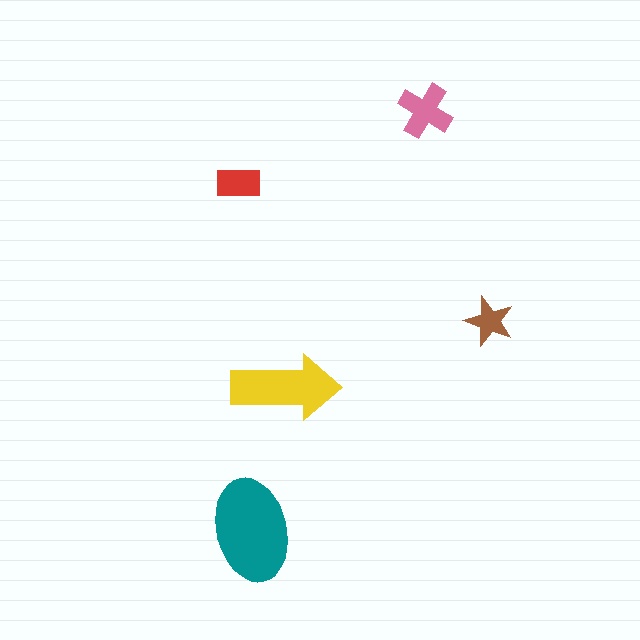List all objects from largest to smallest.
The teal ellipse, the yellow arrow, the pink cross, the red rectangle, the brown star.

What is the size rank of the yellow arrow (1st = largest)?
2nd.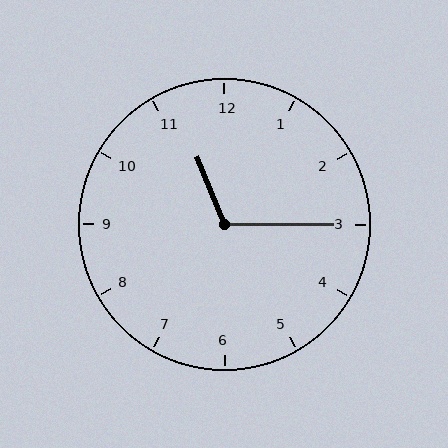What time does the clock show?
11:15.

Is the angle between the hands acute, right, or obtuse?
It is obtuse.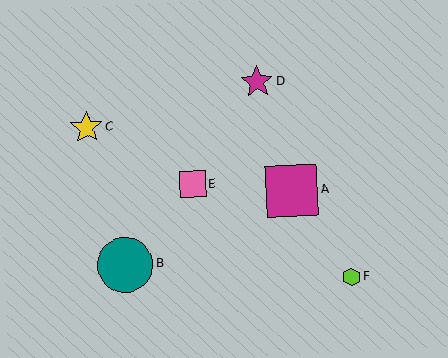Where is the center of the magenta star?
The center of the magenta star is at (257, 82).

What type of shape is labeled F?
Shape F is a lime hexagon.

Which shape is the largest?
The teal circle (labeled B) is the largest.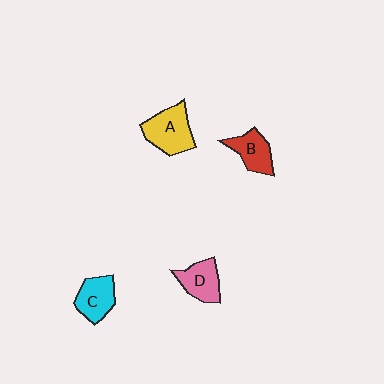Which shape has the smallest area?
Shape B (red).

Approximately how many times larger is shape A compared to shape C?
Approximately 1.3 times.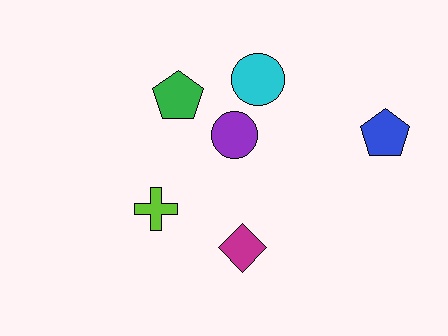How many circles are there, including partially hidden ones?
There are 2 circles.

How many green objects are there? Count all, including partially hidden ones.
There is 1 green object.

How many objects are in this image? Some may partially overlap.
There are 6 objects.